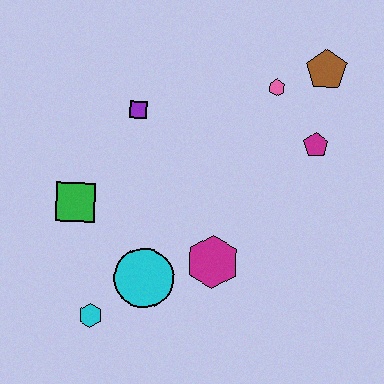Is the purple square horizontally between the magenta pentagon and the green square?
Yes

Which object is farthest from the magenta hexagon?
The brown pentagon is farthest from the magenta hexagon.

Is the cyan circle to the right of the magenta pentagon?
No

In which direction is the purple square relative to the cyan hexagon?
The purple square is above the cyan hexagon.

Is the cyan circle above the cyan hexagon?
Yes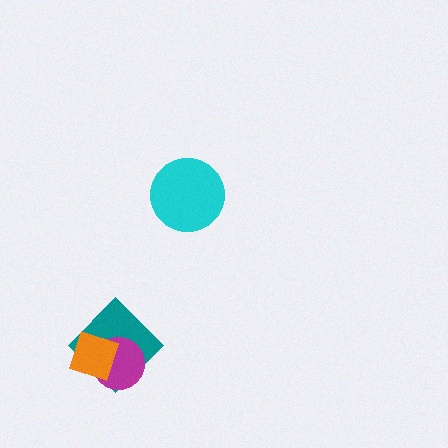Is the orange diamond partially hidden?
No, no other shape covers it.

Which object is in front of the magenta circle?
The orange diamond is in front of the magenta circle.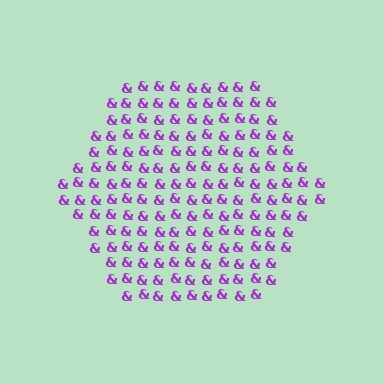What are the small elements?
The small elements are ampersands.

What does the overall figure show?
The overall figure shows a hexagon.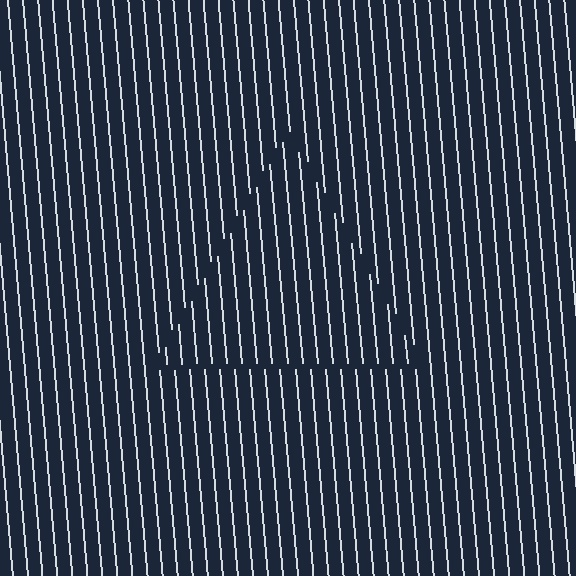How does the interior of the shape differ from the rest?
The interior of the shape contains the same grating, shifted by half a period — the contour is defined by the phase discontinuity where line-ends from the inner and outer gratings abut.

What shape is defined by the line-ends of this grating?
An illusory triangle. The interior of the shape contains the same grating, shifted by half a period — the contour is defined by the phase discontinuity where line-ends from the inner and outer gratings abut.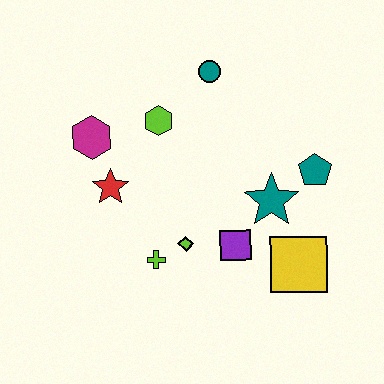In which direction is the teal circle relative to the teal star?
The teal circle is above the teal star.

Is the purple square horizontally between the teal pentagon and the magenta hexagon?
Yes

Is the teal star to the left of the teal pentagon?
Yes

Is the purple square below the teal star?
Yes